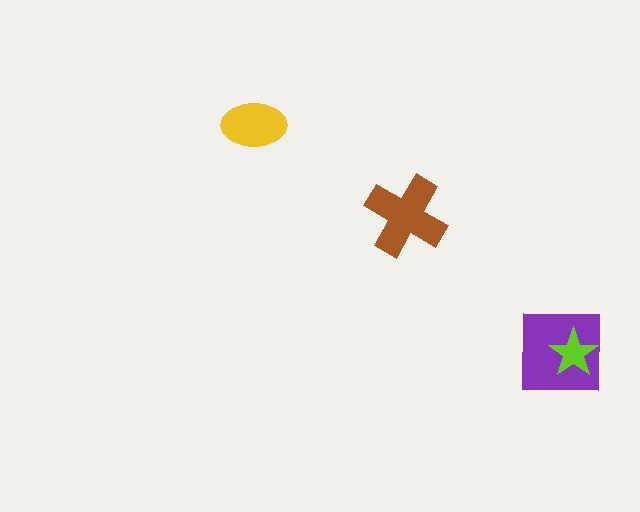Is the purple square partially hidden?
Yes, it is partially covered by another shape.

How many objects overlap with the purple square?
1 object overlaps with the purple square.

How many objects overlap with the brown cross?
0 objects overlap with the brown cross.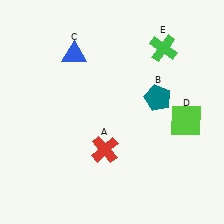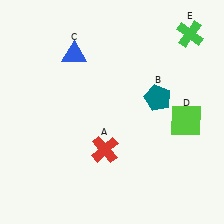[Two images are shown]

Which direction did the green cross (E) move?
The green cross (E) moved right.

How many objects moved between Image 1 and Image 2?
1 object moved between the two images.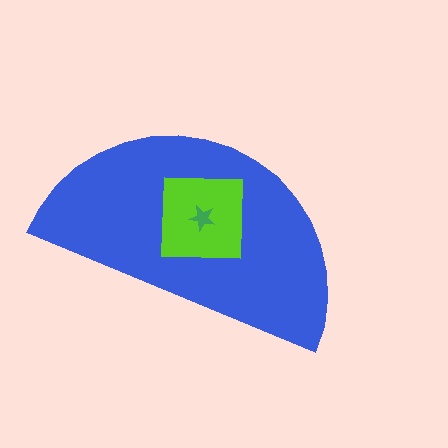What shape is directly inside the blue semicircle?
The lime square.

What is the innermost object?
The green star.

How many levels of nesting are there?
3.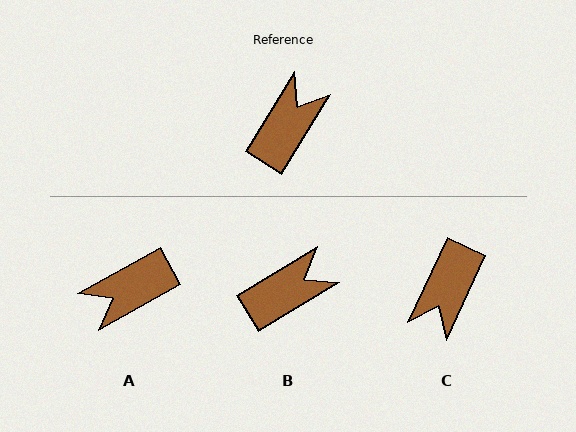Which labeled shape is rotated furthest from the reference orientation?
C, about 173 degrees away.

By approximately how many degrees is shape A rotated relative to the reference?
Approximately 151 degrees counter-clockwise.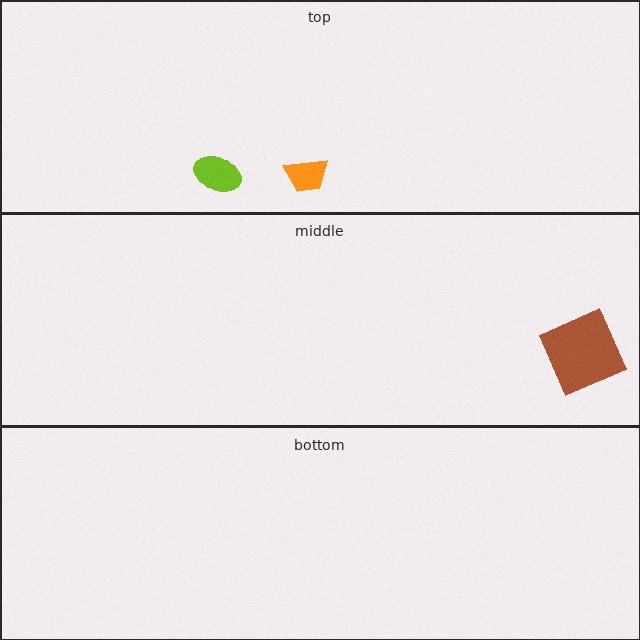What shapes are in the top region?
The orange trapezoid, the lime ellipse.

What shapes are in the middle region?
The brown square.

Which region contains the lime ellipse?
The top region.